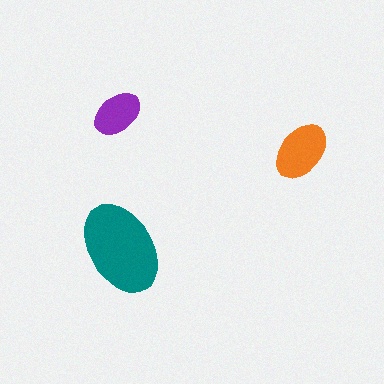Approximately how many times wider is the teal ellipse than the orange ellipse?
About 1.5 times wider.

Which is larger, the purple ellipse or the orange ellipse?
The orange one.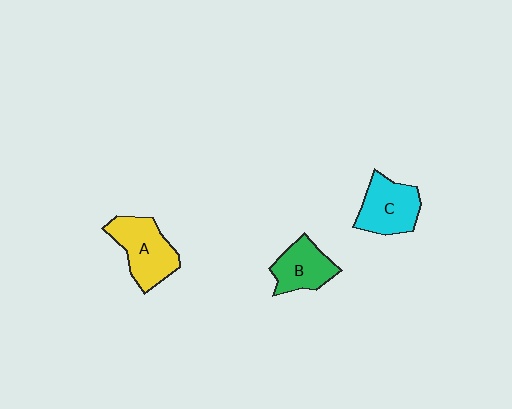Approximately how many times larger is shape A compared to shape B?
Approximately 1.3 times.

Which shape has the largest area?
Shape A (yellow).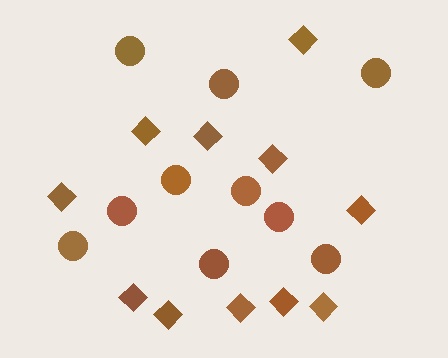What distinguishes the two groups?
There are 2 groups: one group of circles (10) and one group of diamonds (11).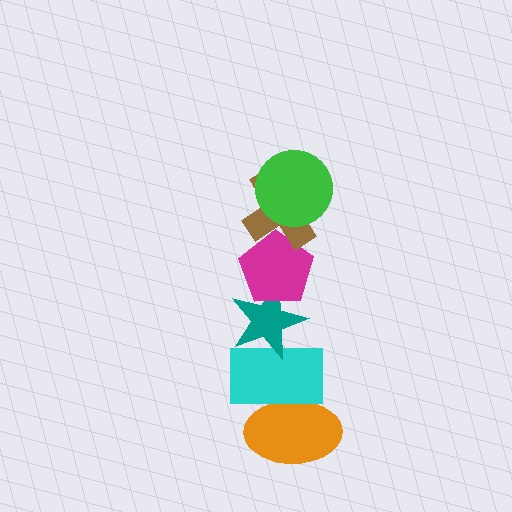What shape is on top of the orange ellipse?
The cyan rectangle is on top of the orange ellipse.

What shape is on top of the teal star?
The magenta pentagon is on top of the teal star.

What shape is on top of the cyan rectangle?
The teal star is on top of the cyan rectangle.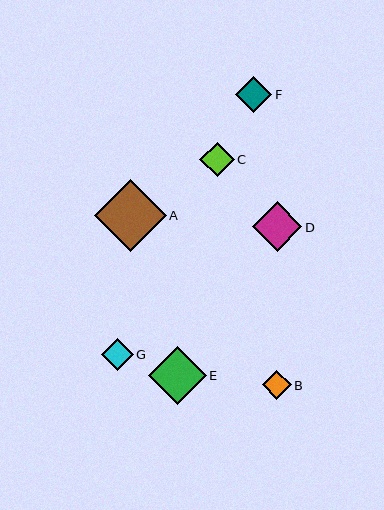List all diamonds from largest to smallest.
From largest to smallest: A, E, D, F, C, G, B.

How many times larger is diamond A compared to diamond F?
Diamond A is approximately 2.0 times the size of diamond F.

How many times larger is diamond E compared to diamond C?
Diamond E is approximately 1.7 times the size of diamond C.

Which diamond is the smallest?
Diamond B is the smallest with a size of approximately 29 pixels.